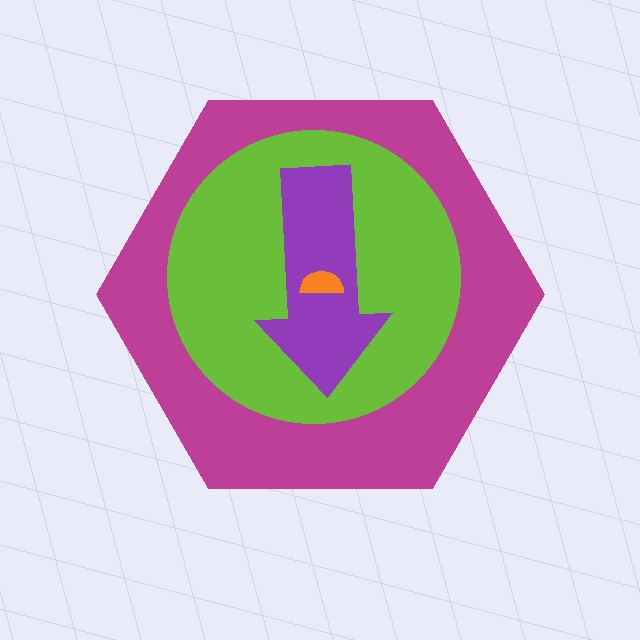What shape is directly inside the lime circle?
The purple arrow.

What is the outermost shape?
The magenta hexagon.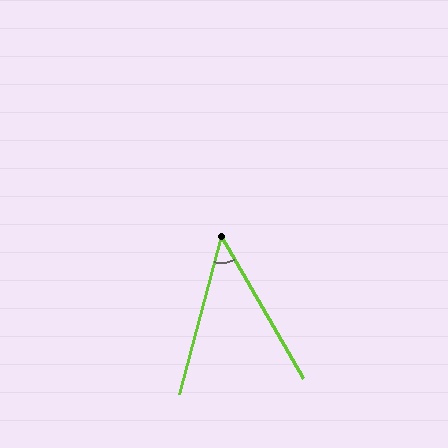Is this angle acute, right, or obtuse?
It is acute.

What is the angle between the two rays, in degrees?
Approximately 45 degrees.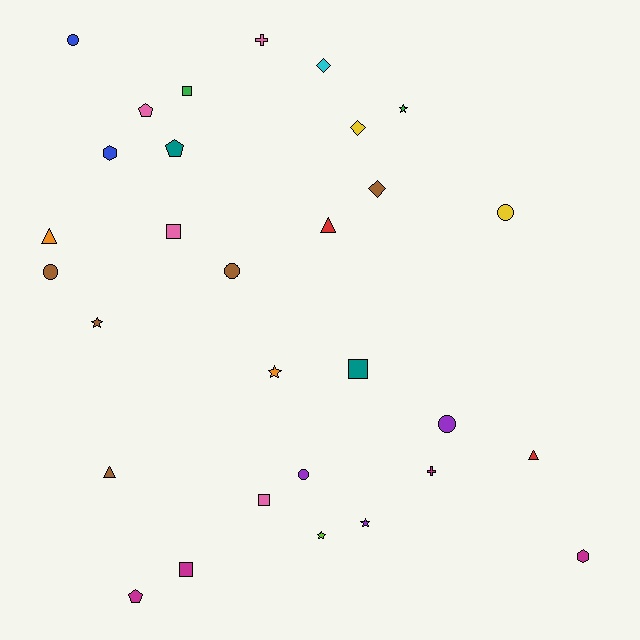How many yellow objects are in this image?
There are 2 yellow objects.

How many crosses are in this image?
There are 2 crosses.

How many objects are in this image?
There are 30 objects.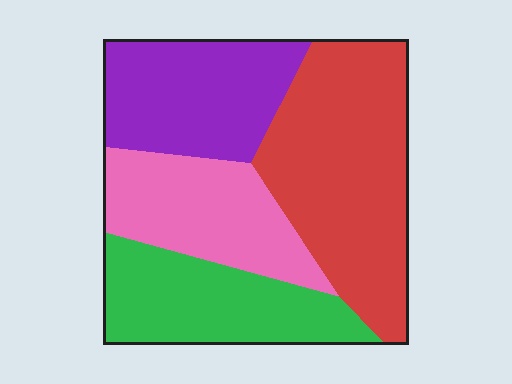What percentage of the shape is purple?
Purple covers roughly 20% of the shape.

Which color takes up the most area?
Red, at roughly 35%.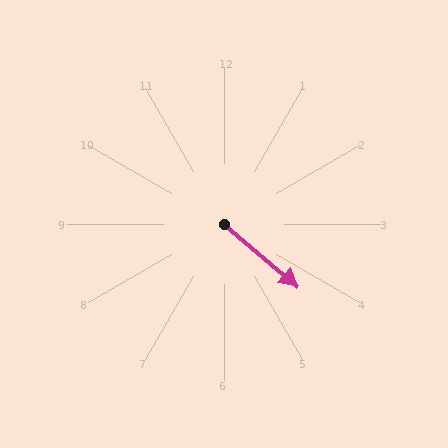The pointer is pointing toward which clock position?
Roughly 4 o'clock.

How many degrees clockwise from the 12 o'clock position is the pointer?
Approximately 130 degrees.